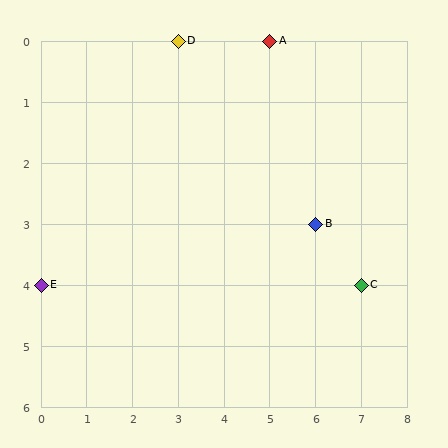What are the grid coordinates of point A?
Point A is at grid coordinates (5, 0).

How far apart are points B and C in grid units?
Points B and C are 1 column and 1 row apart (about 1.4 grid units diagonally).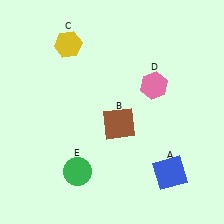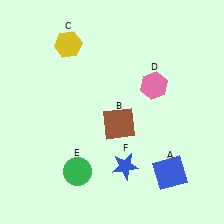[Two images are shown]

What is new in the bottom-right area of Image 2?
A blue star (F) was added in the bottom-right area of Image 2.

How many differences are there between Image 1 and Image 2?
There is 1 difference between the two images.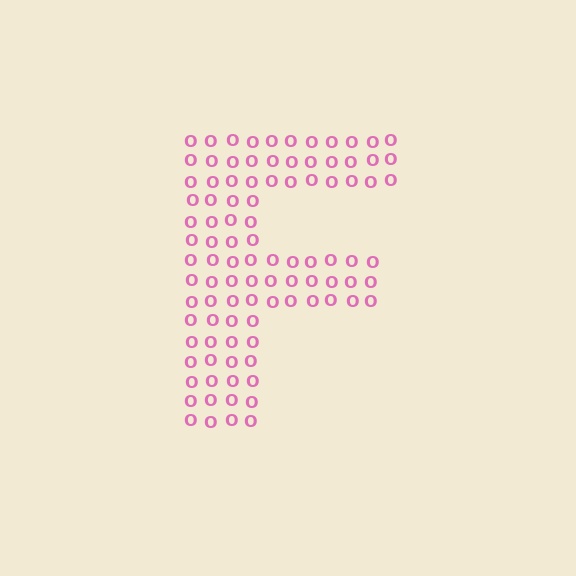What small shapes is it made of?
It is made of small letter O's.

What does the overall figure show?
The overall figure shows the letter F.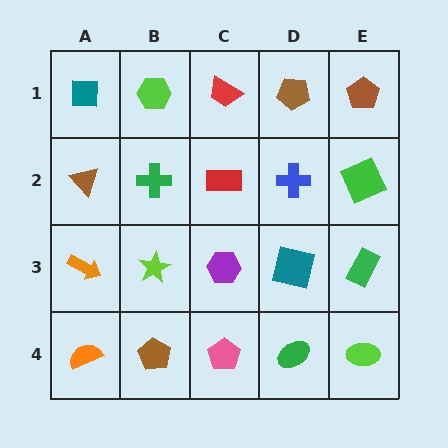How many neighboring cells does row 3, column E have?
3.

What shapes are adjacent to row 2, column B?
A lime hexagon (row 1, column B), a lime star (row 3, column B), a brown triangle (row 2, column A), a red rectangle (row 2, column C).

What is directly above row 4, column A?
An orange arrow.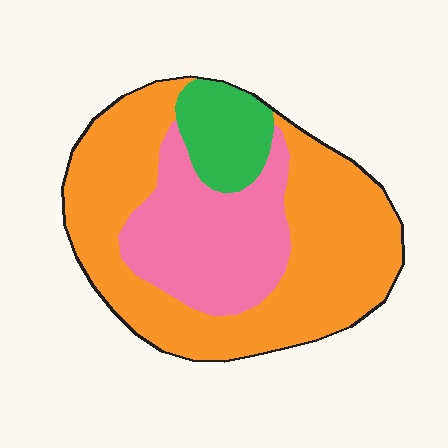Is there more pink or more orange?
Orange.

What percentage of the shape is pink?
Pink takes up between a quarter and a half of the shape.